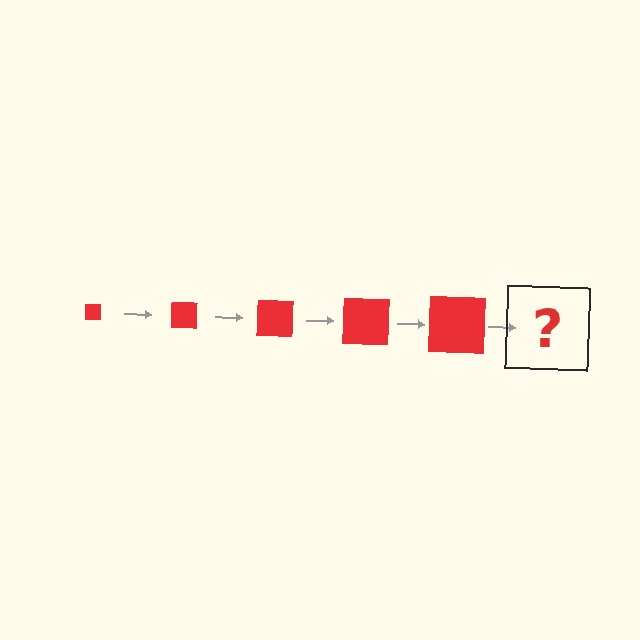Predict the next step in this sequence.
The next step is a red square, larger than the previous one.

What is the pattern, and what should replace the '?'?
The pattern is that the square gets progressively larger each step. The '?' should be a red square, larger than the previous one.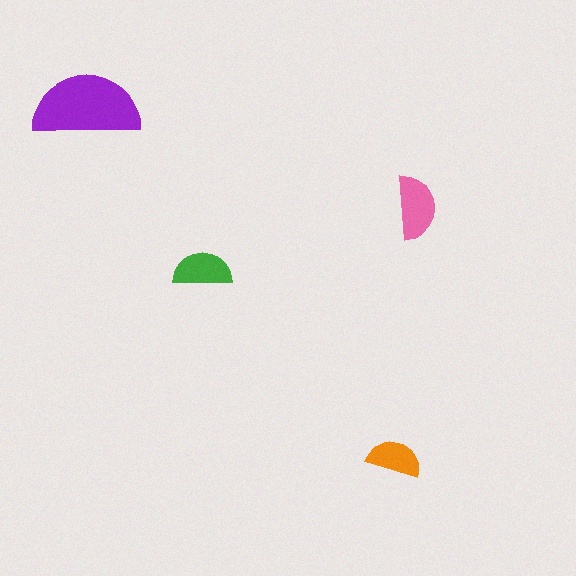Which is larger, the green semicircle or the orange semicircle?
The green one.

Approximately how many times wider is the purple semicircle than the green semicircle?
About 2 times wider.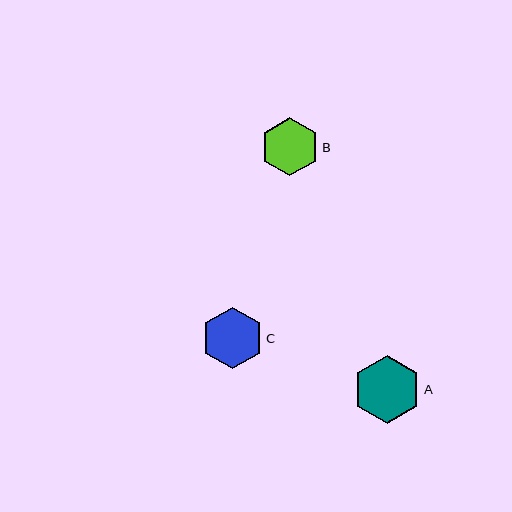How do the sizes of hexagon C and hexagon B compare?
Hexagon C and hexagon B are approximately the same size.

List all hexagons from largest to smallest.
From largest to smallest: A, C, B.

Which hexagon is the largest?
Hexagon A is the largest with a size of approximately 68 pixels.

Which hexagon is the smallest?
Hexagon B is the smallest with a size of approximately 58 pixels.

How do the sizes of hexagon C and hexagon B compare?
Hexagon C and hexagon B are approximately the same size.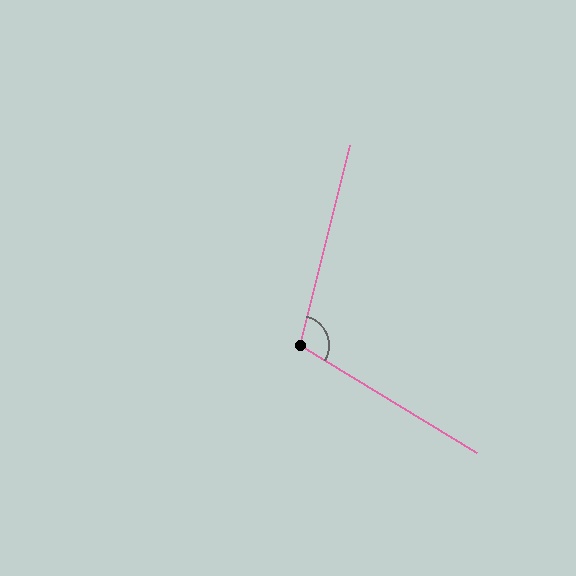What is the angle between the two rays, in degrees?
Approximately 107 degrees.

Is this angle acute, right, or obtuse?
It is obtuse.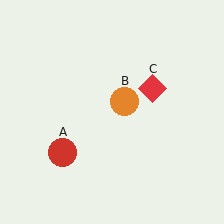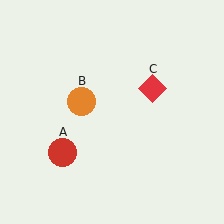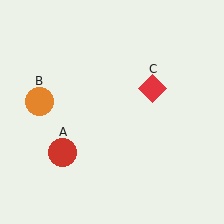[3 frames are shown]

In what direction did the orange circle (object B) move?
The orange circle (object B) moved left.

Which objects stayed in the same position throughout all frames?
Red circle (object A) and red diamond (object C) remained stationary.